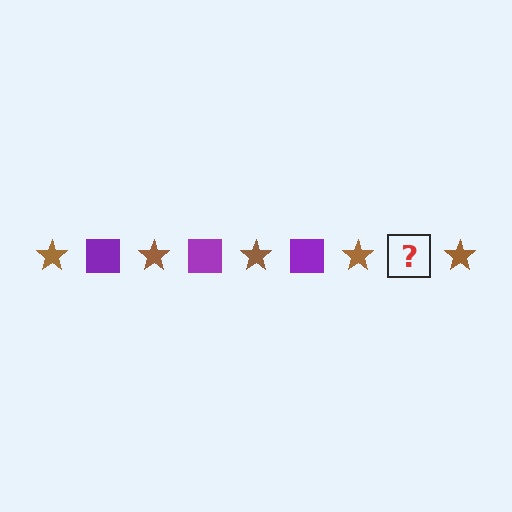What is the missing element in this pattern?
The missing element is a purple square.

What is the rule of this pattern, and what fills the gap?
The rule is that the pattern alternates between brown star and purple square. The gap should be filled with a purple square.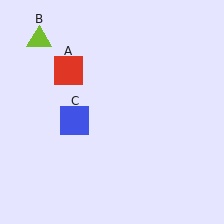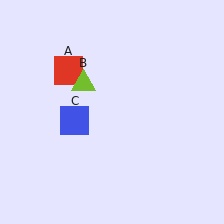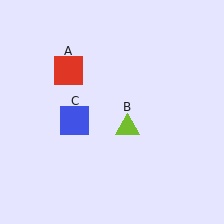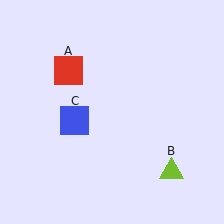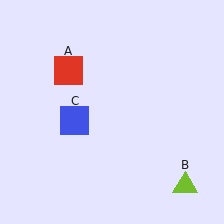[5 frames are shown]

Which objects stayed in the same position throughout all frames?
Red square (object A) and blue square (object C) remained stationary.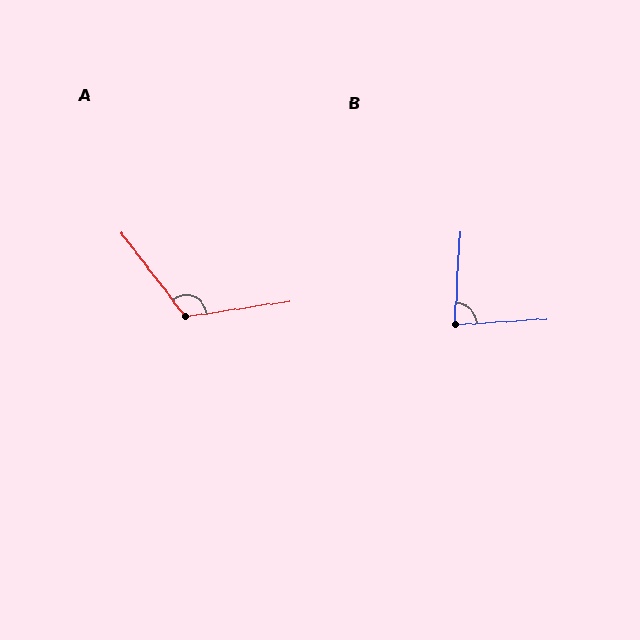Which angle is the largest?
A, at approximately 119 degrees.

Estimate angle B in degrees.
Approximately 83 degrees.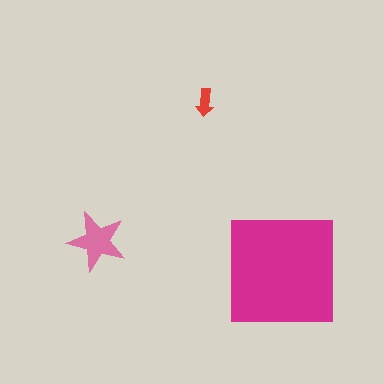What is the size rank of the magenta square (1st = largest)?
1st.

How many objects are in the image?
There are 3 objects in the image.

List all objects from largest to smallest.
The magenta square, the pink star, the red arrow.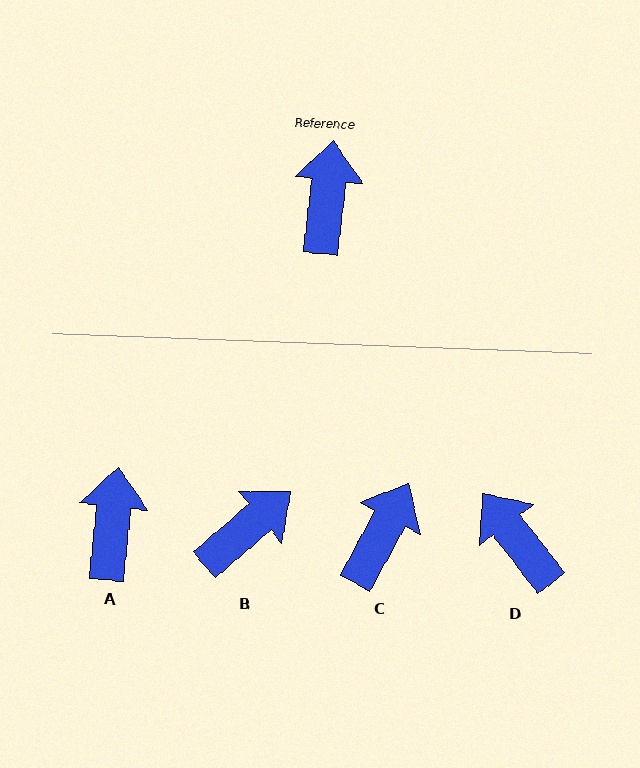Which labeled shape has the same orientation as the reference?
A.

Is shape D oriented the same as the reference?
No, it is off by about 44 degrees.